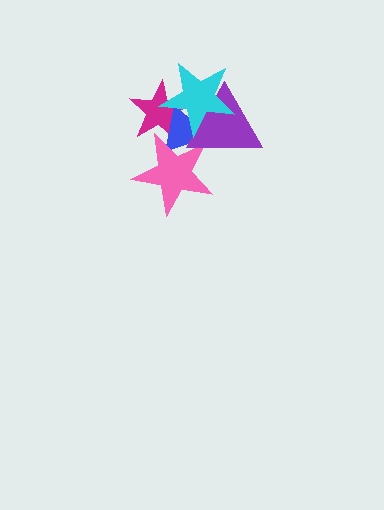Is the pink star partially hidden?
Yes, it is partially covered by another shape.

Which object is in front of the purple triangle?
The cyan star is in front of the purple triangle.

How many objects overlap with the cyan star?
3 objects overlap with the cyan star.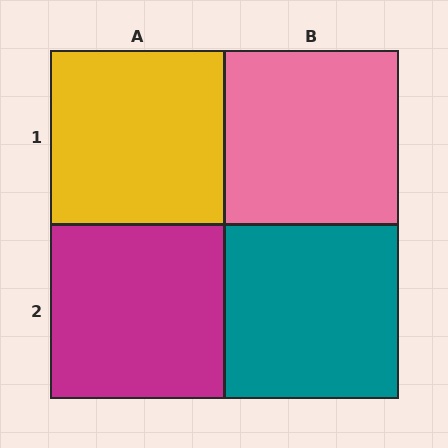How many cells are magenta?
1 cell is magenta.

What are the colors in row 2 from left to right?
Magenta, teal.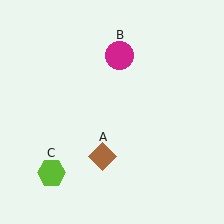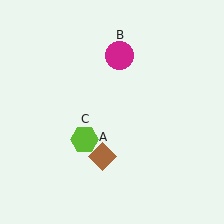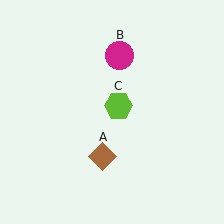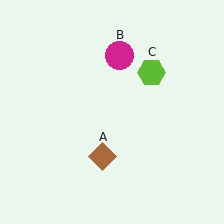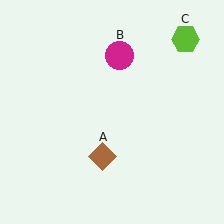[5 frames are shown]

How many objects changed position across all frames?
1 object changed position: lime hexagon (object C).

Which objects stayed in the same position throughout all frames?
Brown diamond (object A) and magenta circle (object B) remained stationary.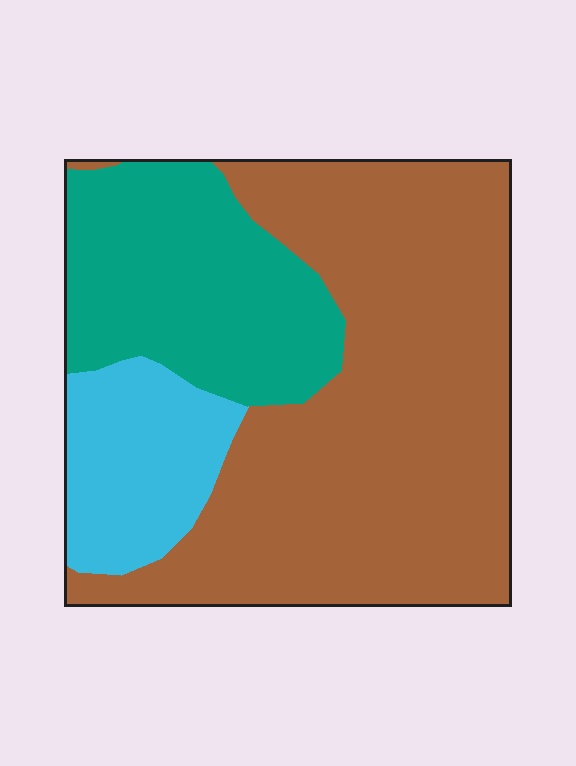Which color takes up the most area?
Brown, at roughly 60%.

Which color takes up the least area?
Cyan, at roughly 15%.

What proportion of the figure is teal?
Teal takes up between a sixth and a third of the figure.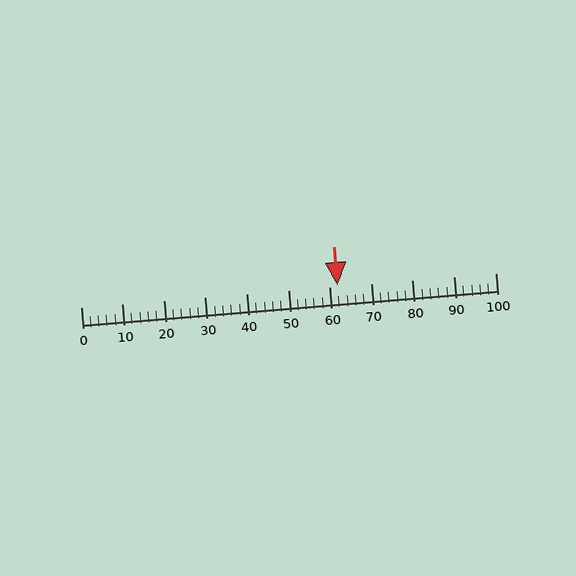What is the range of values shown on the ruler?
The ruler shows values from 0 to 100.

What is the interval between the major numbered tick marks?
The major tick marks are spaced 10 units apart.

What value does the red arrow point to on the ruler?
The red arrow points to approximately 62.